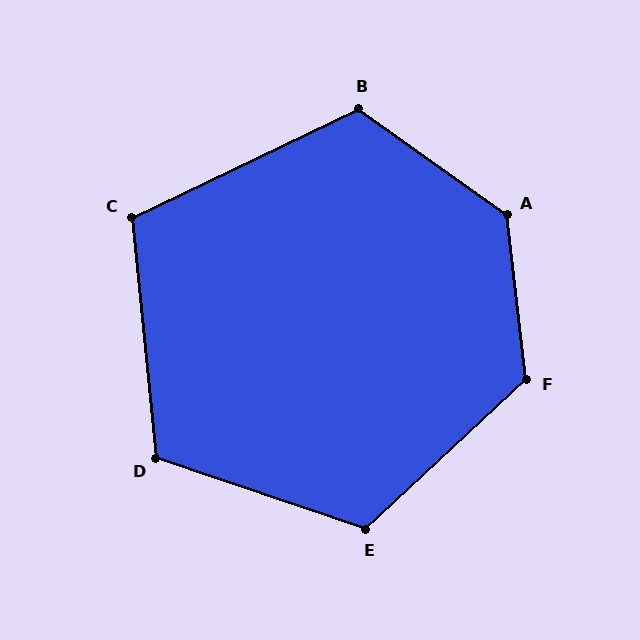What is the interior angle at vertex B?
Approximately 119 degrees (obtuse).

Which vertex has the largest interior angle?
A, at approximately 132 degrees.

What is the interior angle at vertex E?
Approximately 118 degrees (obtuse).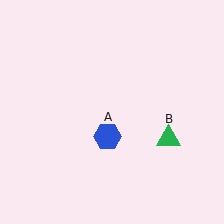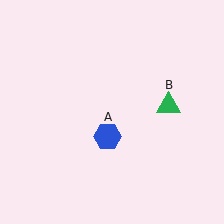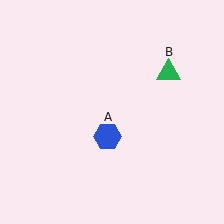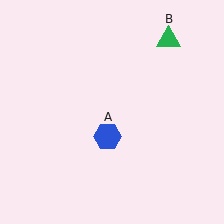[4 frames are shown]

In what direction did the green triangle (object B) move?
The green triangle (object B) moved up.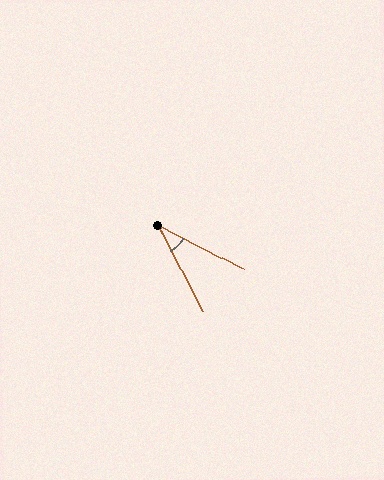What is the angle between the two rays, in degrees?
Approximately 35 degrees.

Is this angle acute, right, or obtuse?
It is acute.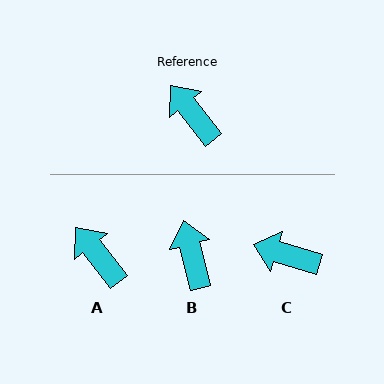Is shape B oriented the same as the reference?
No, it is off by about 23 degrees.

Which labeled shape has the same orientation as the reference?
A.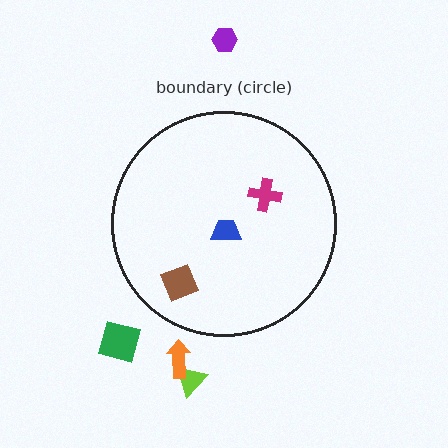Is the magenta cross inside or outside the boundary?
Inside.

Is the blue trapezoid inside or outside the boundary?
Inside.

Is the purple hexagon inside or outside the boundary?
Outside.